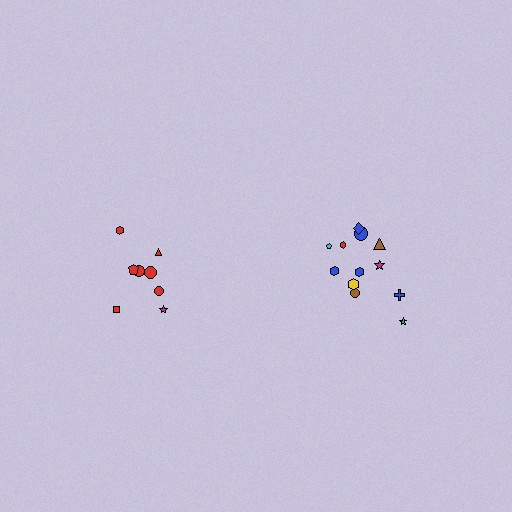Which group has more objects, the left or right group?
The right group.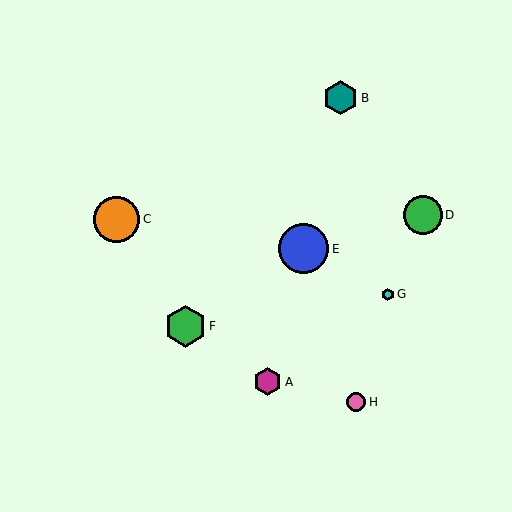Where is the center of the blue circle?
The center of the blue circle is at (304, 249).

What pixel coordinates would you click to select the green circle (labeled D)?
Click at (423, 215) to select the green circle D.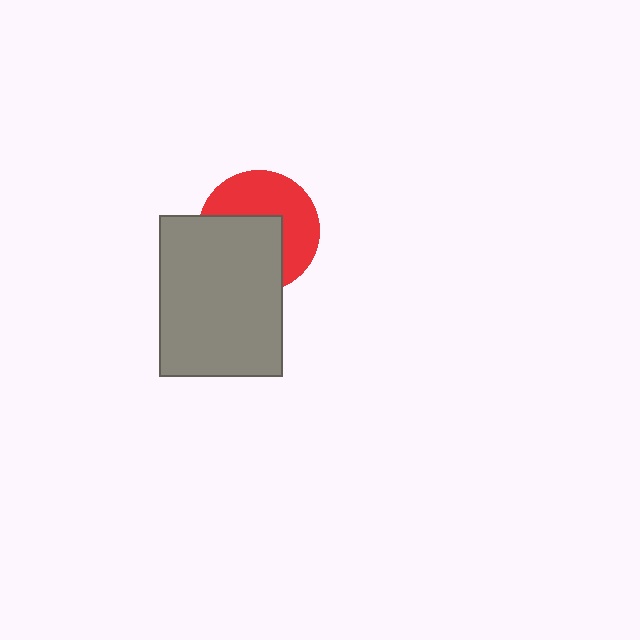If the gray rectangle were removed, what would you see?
You would see the complete red circle.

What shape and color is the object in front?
The object in front is a gray rectangle.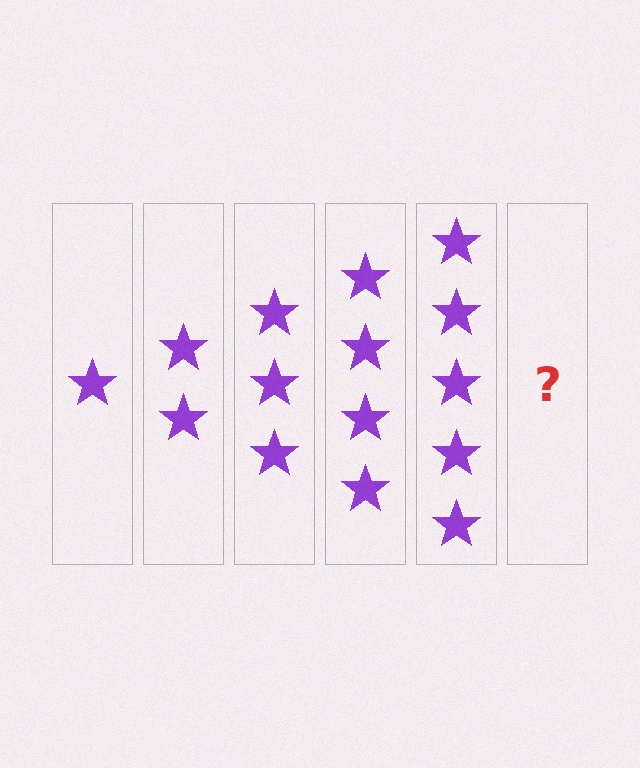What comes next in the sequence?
The next element should be 6 stars.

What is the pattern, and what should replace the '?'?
The pattern is that each step adds one more star. The '?' should be 6 stars.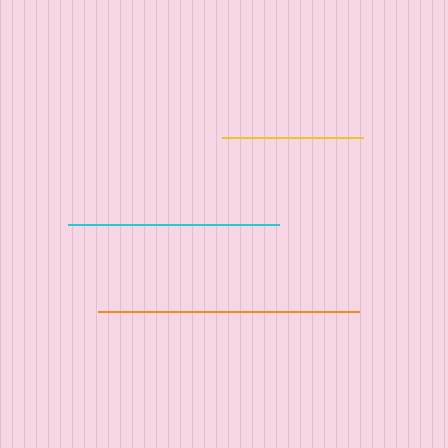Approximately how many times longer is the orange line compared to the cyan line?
The orange line is approximately 1.2 times the length of the cyan line.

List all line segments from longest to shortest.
From longest to shortest: orange, cyan, yellow.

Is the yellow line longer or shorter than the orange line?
The orange line is longer than the yellow line.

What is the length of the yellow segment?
The yellow segment is approximately 141 pixels long.